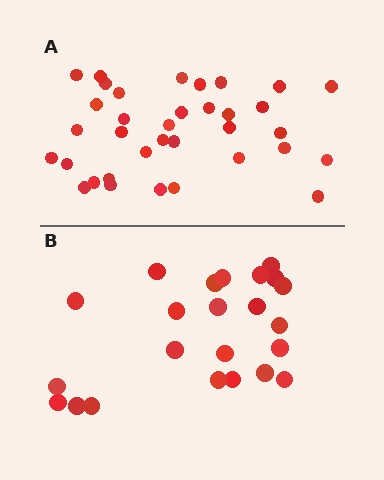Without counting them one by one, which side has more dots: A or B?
Region A (the top region) has more dots.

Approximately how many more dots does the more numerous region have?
Region A has roughly 12 or so more dots than region B.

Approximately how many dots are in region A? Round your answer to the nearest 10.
About 40 dots. (The exact count is 35, which rounds to 40.)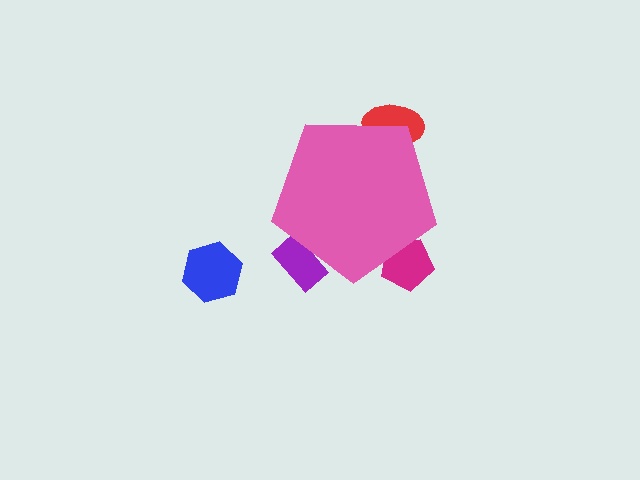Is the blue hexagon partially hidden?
No, the blue hexagon is fully visible.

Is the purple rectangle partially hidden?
Yes, the purple rectangle is partially hidden behind the pink pentagon.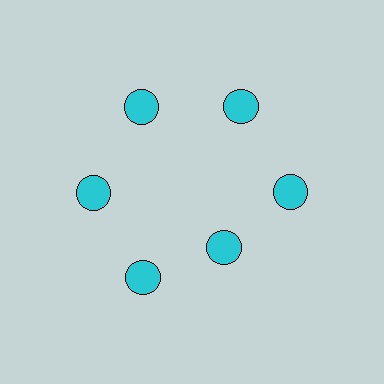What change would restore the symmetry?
The symmetry would be restored by moving it outward, back onto the ring so that all 6 circles sit at equal angles and equal distance from the center.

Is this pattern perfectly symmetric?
No. The 6 cyan circles are arranged in a ring, but one element near the 5 o'clock position is pulled inward toward the center, breaking the 6-fold rotational symmetry.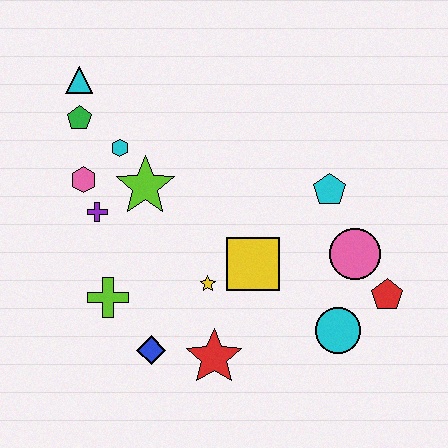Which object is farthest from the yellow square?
The cyan triangle is farthest from the yellow square.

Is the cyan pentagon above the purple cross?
Yes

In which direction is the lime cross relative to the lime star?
The lime cross is below the lime star.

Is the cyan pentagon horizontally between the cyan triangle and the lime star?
No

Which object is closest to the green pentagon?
The cyan triangle is closest to the green pentagon.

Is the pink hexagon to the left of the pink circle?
Yes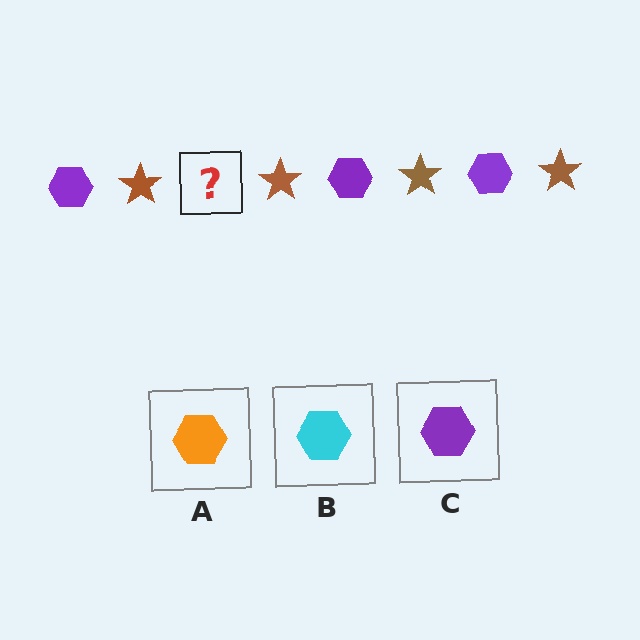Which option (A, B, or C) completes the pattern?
C.